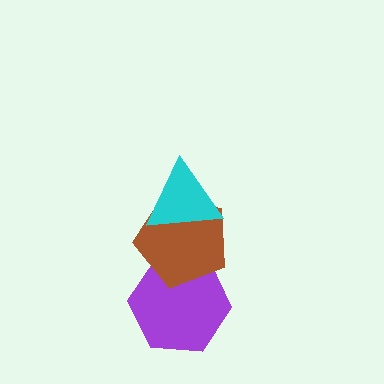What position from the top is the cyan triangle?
The cyan triangle is 1st from the top.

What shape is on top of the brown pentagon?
The cyan triangle is on top of the brown pentagon.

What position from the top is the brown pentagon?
The brown pentagon is 2nd from the top.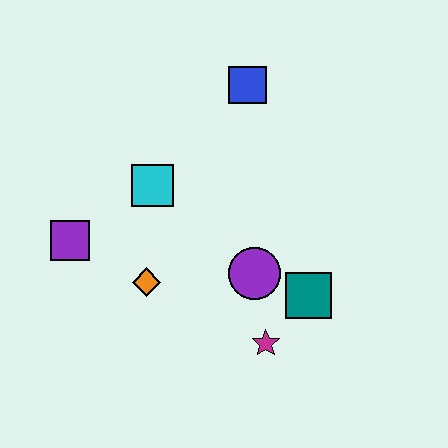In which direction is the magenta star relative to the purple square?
The magenta star is to the right of the purple square.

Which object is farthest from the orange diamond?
The blue square is farthest from the orange diamond.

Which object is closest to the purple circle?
The teal square is closest to the purple circle.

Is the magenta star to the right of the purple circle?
Yes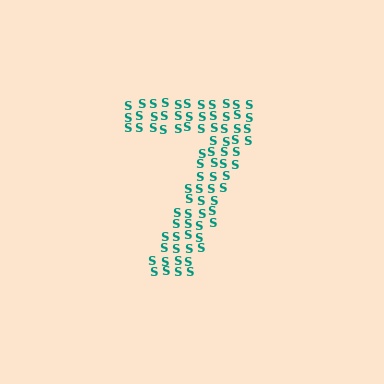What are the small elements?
The small elements are letter S's.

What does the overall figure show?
The overall figure shows the digit 7.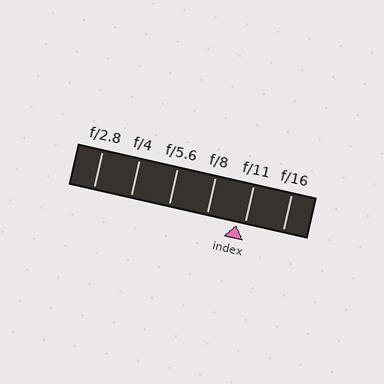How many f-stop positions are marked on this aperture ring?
There are 6 f-stop positions marked.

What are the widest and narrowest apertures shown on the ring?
The widest aperture shown is f/2.8 and the narrowest is f/16.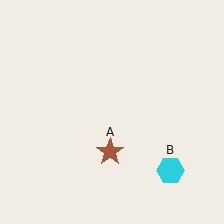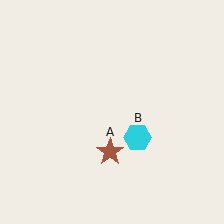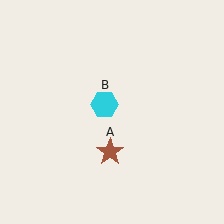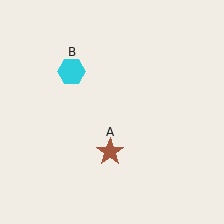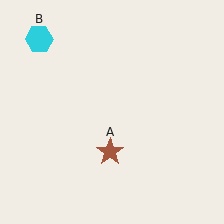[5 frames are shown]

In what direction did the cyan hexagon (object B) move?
The cyan hexagon (object B) moved up and to the left.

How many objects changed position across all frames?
1 object changed position: cyan hexagon (object B).